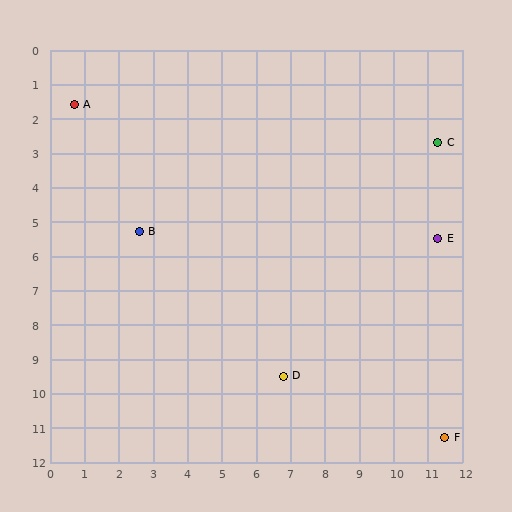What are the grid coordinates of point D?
Point D is at approximately (6.8, 9.5).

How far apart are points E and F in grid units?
Points E and F are about 5.8 grid units apart.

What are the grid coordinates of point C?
Point C is at approximately (11.3, 2.7).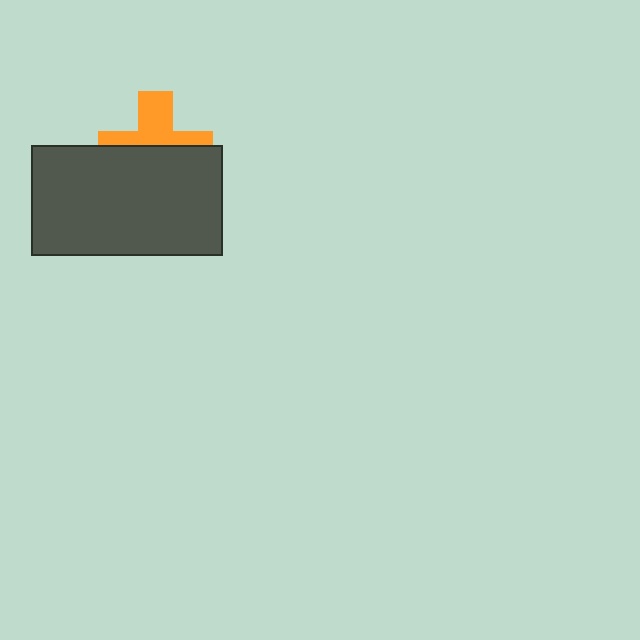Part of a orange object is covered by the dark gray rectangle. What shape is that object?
It is a cross.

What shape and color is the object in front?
The object in front is a dark gray rectangle.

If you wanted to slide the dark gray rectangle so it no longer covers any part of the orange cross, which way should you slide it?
Slide it down — that is the most direct way to separate the two shapes.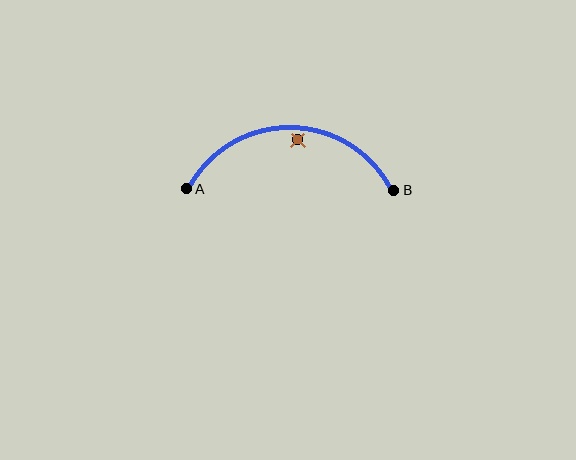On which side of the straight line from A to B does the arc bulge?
The arc bulges above the straight line connecting A and B.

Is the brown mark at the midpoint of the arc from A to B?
No — the brown mark does not lie on the arc at all. It sits slightly inside the curve.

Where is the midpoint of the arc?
The arc midpoint is the point on the curve farthest from the straight line joining A and B. It sits above that line.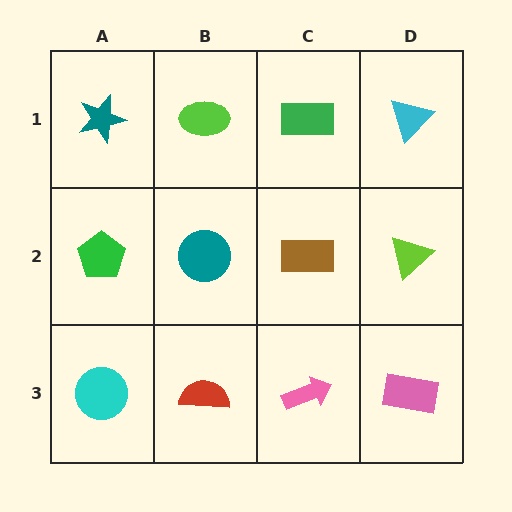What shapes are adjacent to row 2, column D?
A cyan triangle (row 1, column D), a pink rectangle (row 3, column D), a brown rectangle (row 2, column C).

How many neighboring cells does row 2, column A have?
3.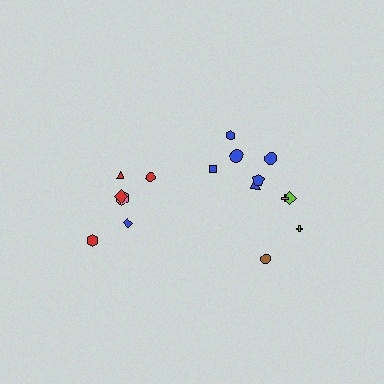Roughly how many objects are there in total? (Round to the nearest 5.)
Roughly 15 objects in total.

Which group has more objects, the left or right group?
The right group.